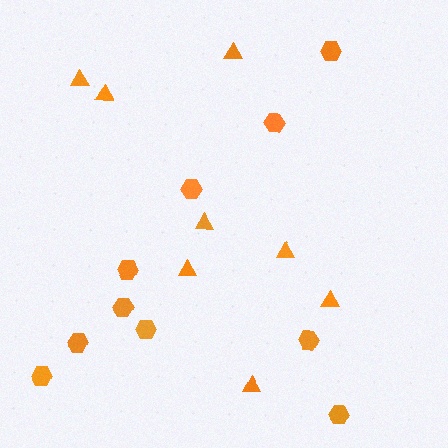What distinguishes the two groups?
There are 2 groups: one group of hexagons (10) and one group of triangles (8).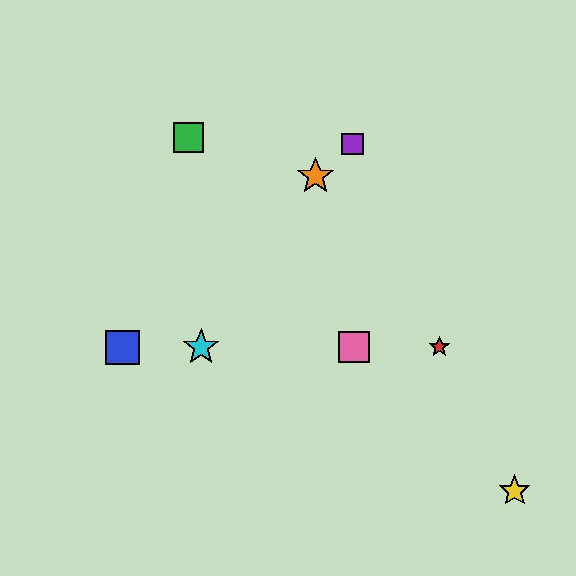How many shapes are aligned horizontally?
4 shapes (the red star, the blue square, the cyan star, the pink square) are aligned horizontally.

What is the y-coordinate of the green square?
The green square is at y≈137.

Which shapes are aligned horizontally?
The red star, the blue square, the cyan star, the pink square are aligned horizontally.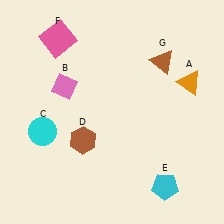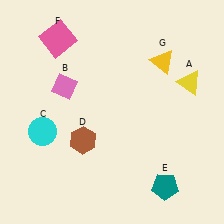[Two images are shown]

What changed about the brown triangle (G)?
In Image 1, G is brown. In Image 2, it changed to yellow.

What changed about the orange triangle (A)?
In Image 1, A is orange. In Image 2, it changed to yellow.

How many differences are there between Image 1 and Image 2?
There are 3 differences between the two images.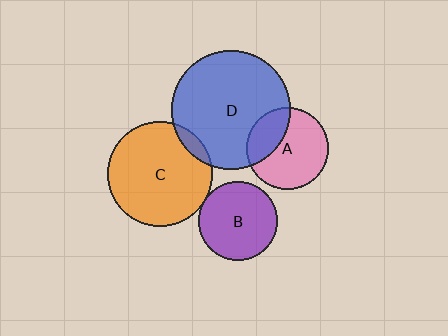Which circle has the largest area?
Circle D (blue).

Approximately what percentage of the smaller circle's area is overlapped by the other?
Approximately 5%.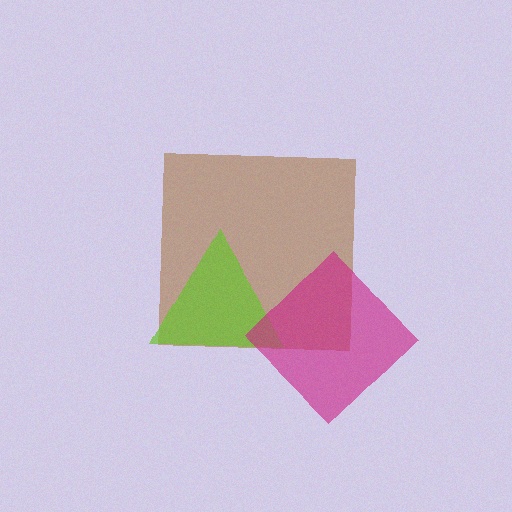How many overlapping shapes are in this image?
There are 3 overlapping shapes in the image.